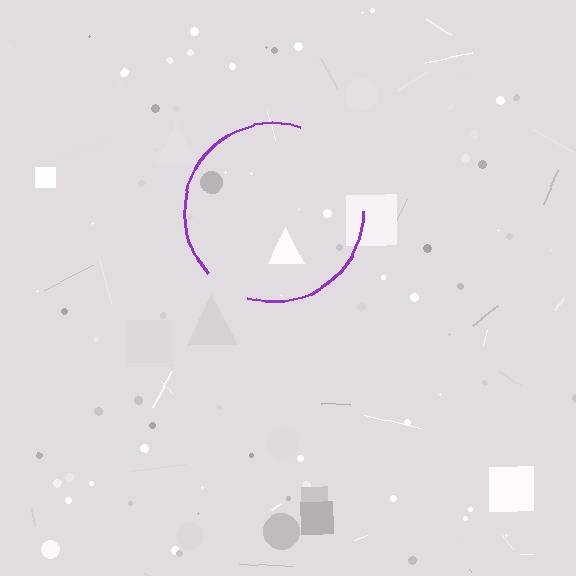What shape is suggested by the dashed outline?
The dashed outline suggests a circle.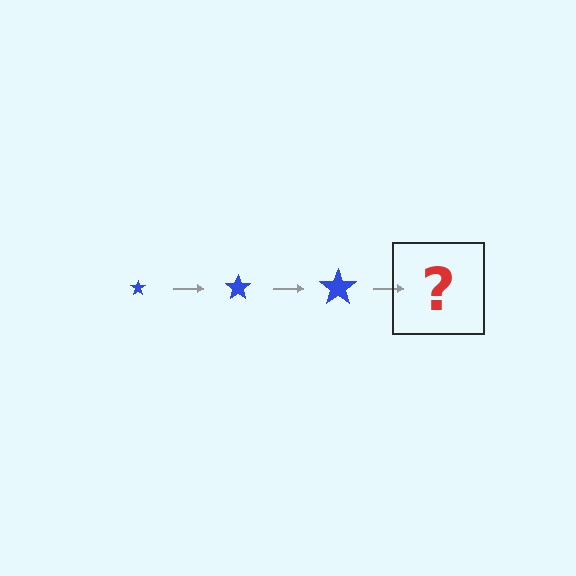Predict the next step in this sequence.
The next step is a blue star, larger than the previous one.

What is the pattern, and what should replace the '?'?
The pattern is that the star gets progressively larger each step. The '?' should be a blue star, larger than the previous one.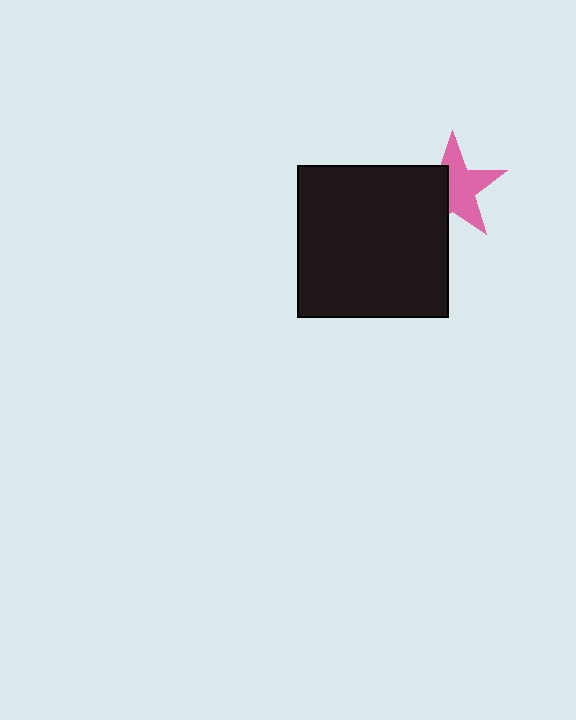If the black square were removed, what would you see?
You would see the complete pink star.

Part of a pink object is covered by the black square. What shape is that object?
It is a star.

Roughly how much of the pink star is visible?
About half of it is visible (roughly 59%).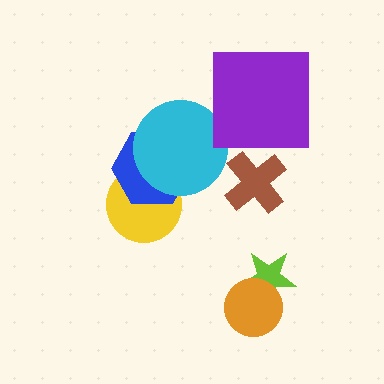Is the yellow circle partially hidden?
Yes, it is partially covered by another shape.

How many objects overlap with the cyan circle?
2 objects overlap with the cyan circle.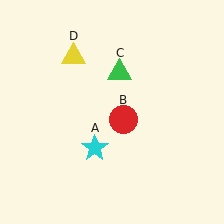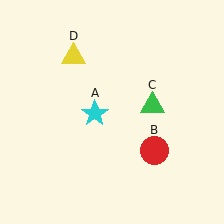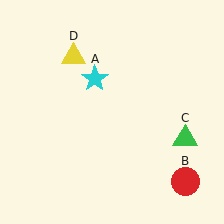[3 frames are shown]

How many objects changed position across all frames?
3 objects changed position: cyan star (object A), red circle (object B), green triangle (object C).